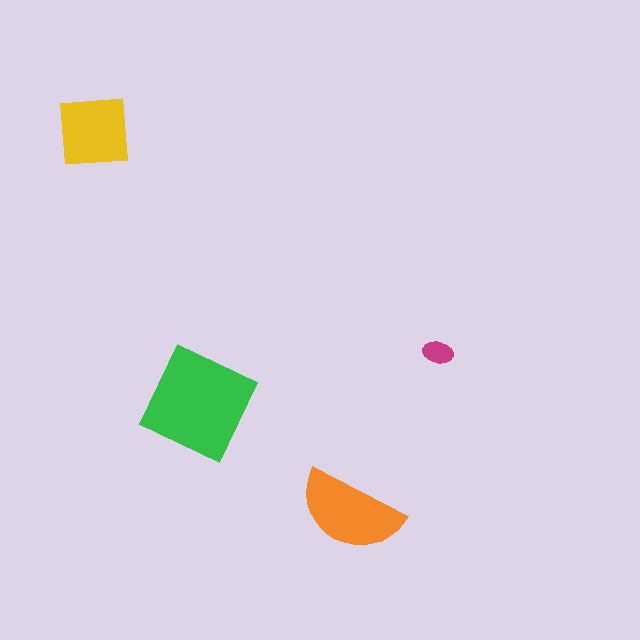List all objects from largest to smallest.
The green diamond, the orange semicircle, the yellow square, the magenta ellipse.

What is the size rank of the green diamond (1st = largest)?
1st.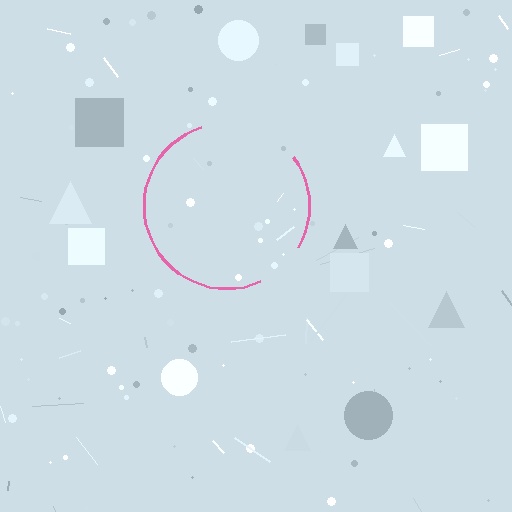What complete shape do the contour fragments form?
The contour fragments form a circle.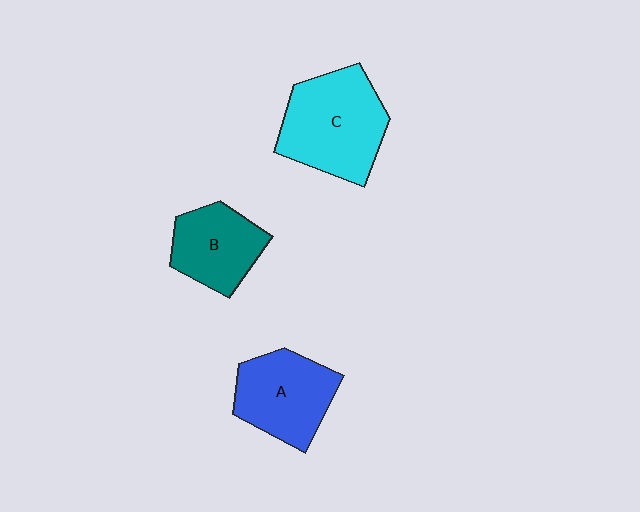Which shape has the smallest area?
Shape B (teal).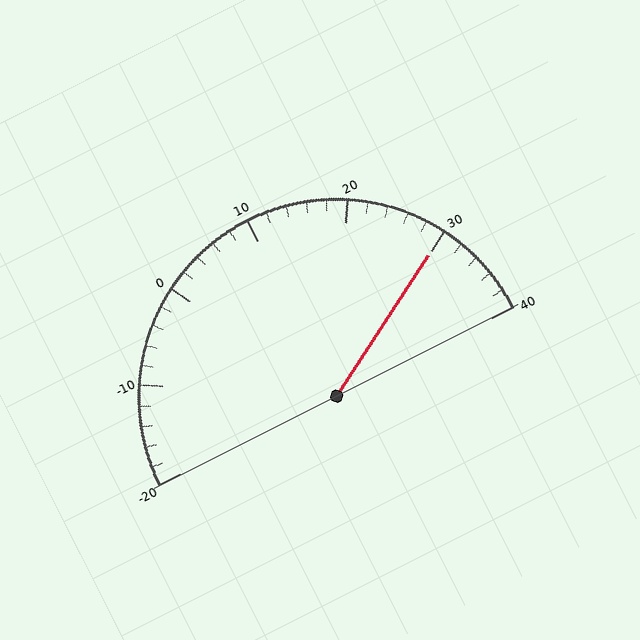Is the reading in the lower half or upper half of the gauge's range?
The reading is in the upper half of the range (-20 to 40).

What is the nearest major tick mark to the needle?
The nearest major tick mark is 30.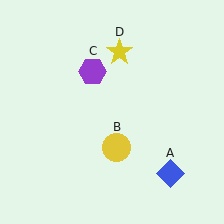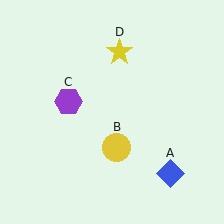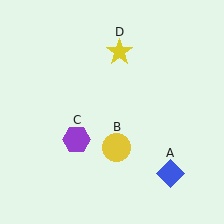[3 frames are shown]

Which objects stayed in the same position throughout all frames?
Blue diamond (object A) and yellow circle (object B) and yellow star (object D) remained stationary.